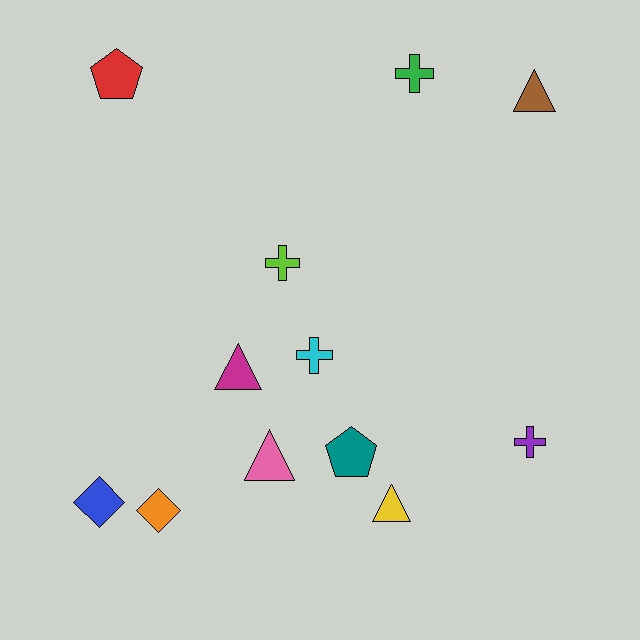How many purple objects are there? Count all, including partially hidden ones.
There is 1 purple object.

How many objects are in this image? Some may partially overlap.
There are 12 objects.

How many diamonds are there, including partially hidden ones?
There are 2 diamonds.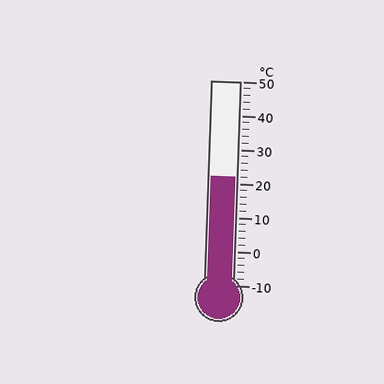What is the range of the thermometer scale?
The thermometer scale ranges from -10°C to 50°C.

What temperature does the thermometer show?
The thermometer shows approximately 22°C.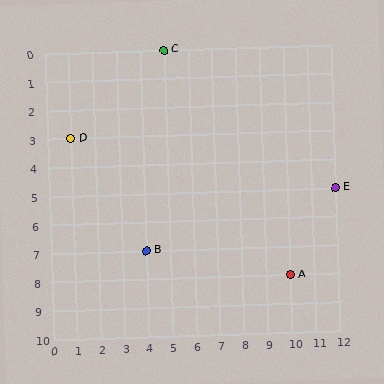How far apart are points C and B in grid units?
Points C and B are 1 column and 7 rows apart (about 7.1 grid units diagonally).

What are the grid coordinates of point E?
Point E is at grid coordinates (12, 5).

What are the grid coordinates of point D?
Point D is at grid coordinates (1, 3).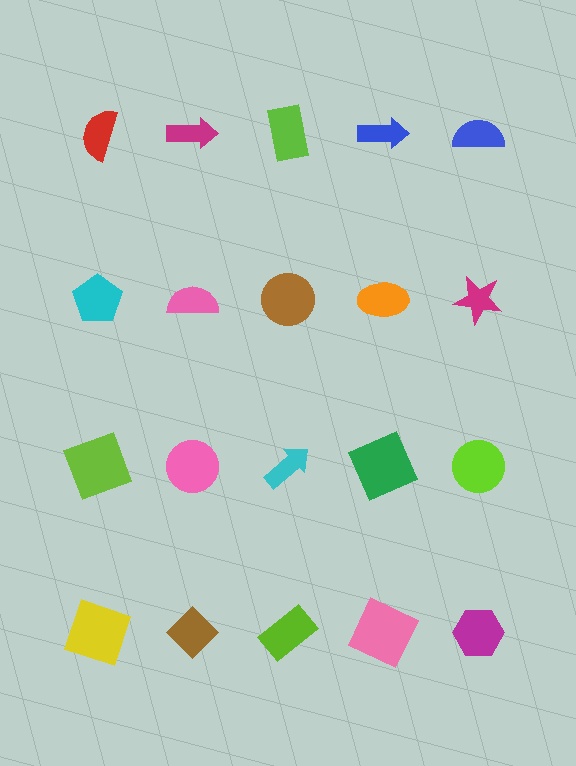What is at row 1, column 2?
A magenta arrow.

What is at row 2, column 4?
An orange ellipse.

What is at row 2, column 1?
A cyan pentagon.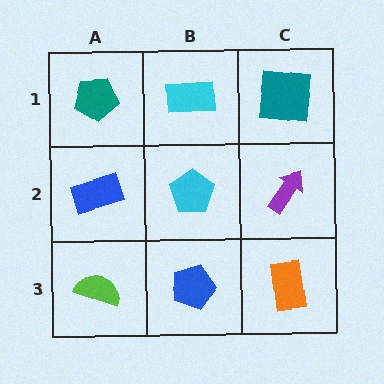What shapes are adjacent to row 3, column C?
A purple arrow (row 2, column C), a blue pentagon (row 3, column B).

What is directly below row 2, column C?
An orange rectangle.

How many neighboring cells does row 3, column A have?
2.